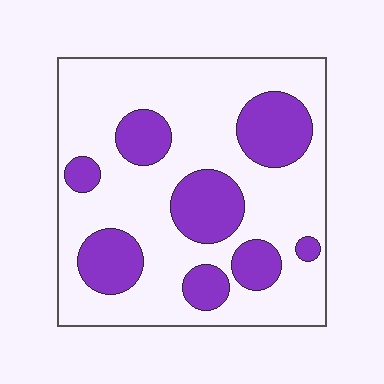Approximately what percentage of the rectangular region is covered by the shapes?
Approximately 30%.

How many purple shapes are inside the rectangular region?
8.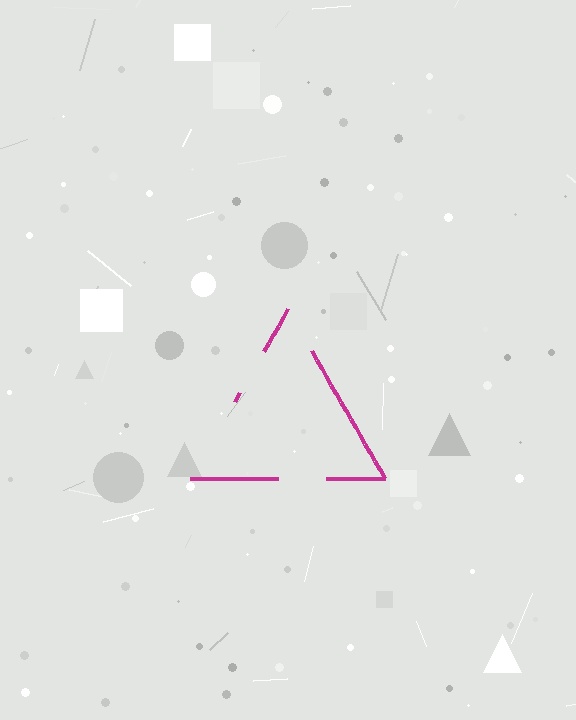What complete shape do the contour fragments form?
The contour fragments form a triangle.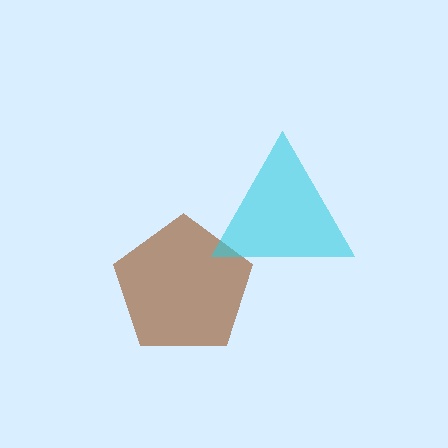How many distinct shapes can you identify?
There are 2 distinct shapes: a brown pentagon, a cyan triangle.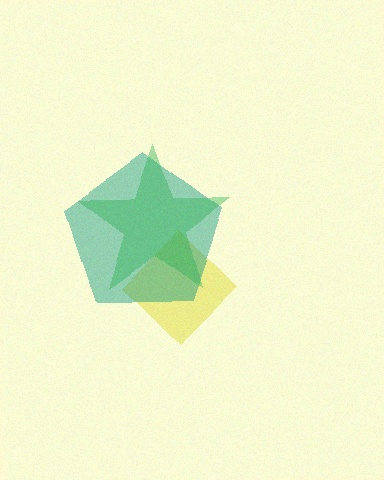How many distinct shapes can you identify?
There are 3 distinct shapes: a yellow diamond, a teal pentagon, a green star.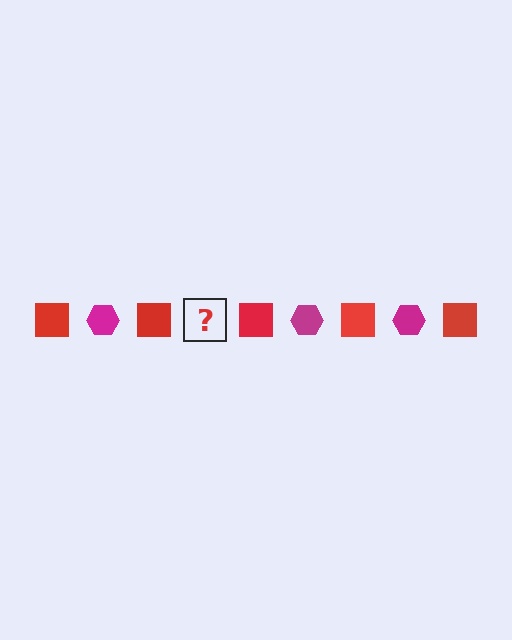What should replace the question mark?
The question mark should be replaced with a magenta hexagon.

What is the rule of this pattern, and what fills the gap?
The rule is that the pattern alternates between red square and magenta hexagon. The gap should be filled with a magenta hexagon.